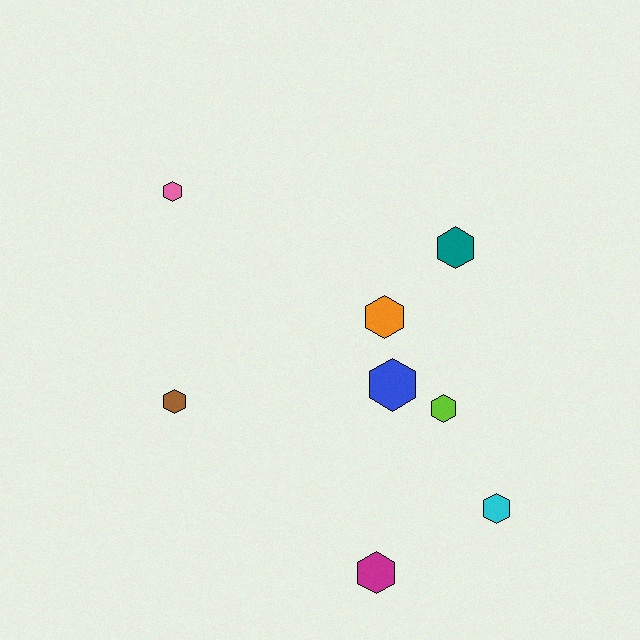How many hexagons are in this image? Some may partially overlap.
There are 8 hexagons.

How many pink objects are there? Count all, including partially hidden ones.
There is 1 pink object.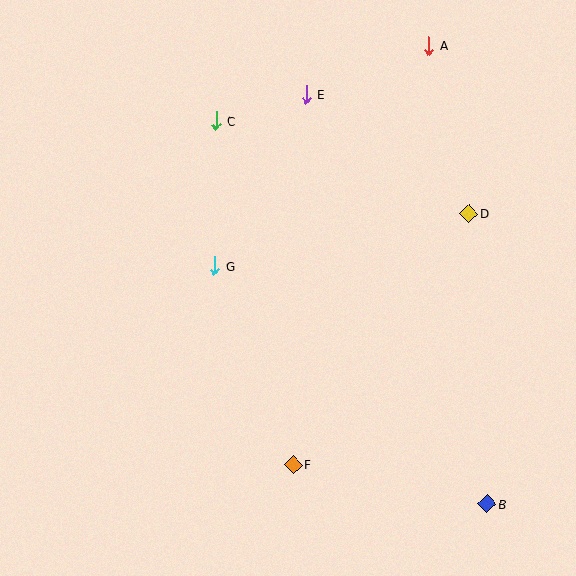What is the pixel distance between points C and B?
The distance between C and B is 470 pixels.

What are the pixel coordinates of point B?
Point B is at (487, 504).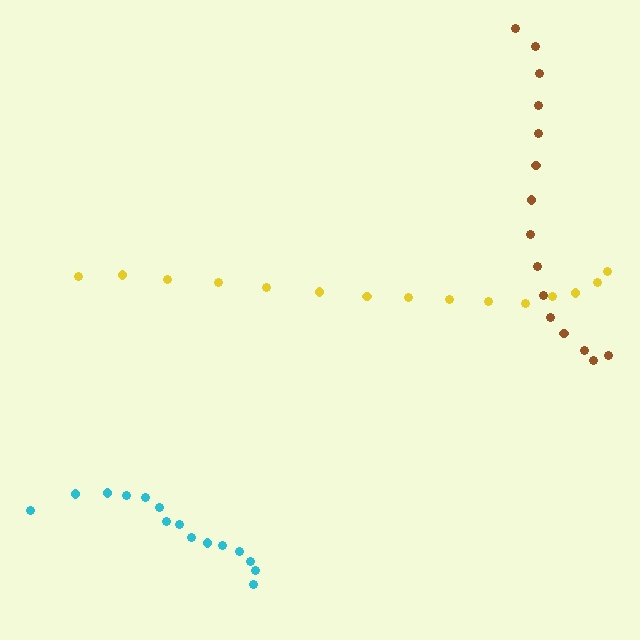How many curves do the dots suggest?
There are 3 distinct paths.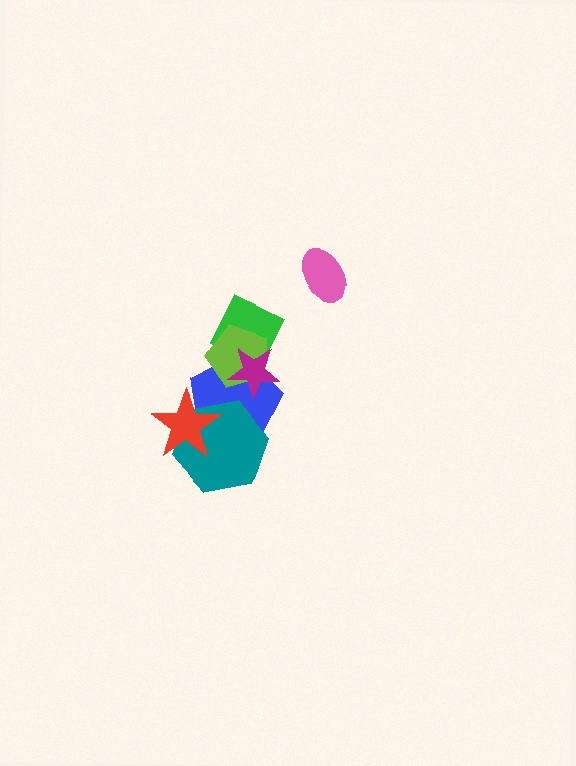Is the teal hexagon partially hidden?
Yes, it is partially covered by another shape.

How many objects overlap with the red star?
2 objects overlap with the red star.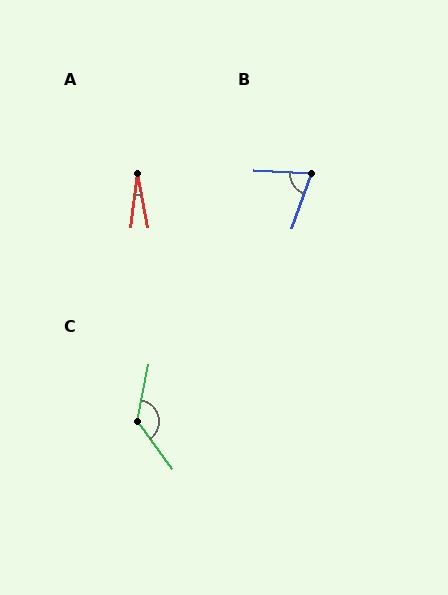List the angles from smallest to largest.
A (17°), B (74°), C (133°).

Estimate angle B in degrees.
Approximately 74 degrees.